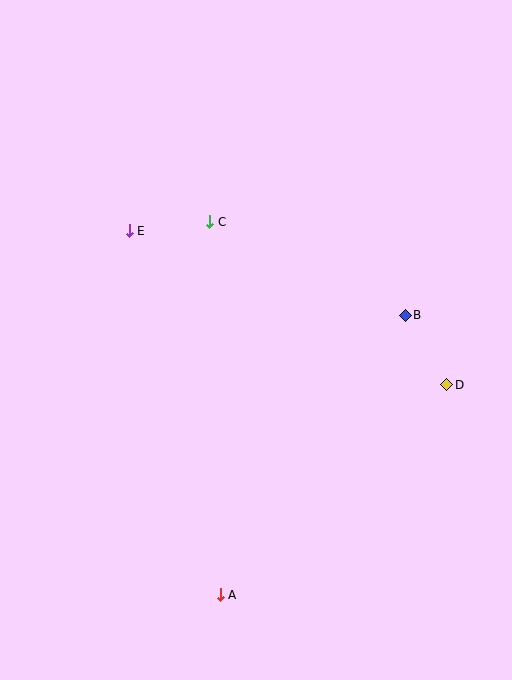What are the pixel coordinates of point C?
Point C is at (210, 222).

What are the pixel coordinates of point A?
Point A is at (220, 595).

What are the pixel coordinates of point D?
Point D is at (447, 385).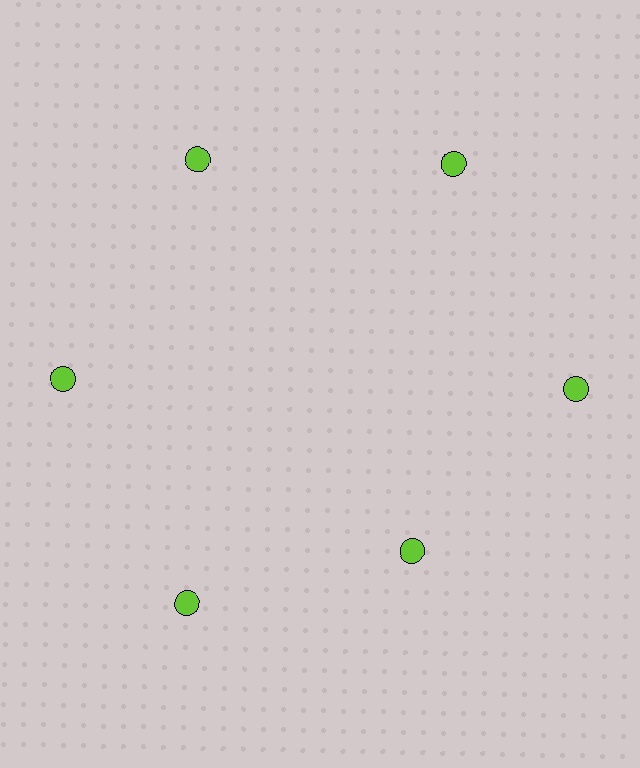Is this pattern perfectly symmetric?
No. The 6 lime circles are arranged in a ring, but one element near the 5 o'clock position is pulled inward toward the center, breaking the 6-fold rotational symmetry.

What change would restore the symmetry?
The symmetry would be restored by moving it outward, back onto the ring so that all 6 circles sit at equal angles and equal distance from the center.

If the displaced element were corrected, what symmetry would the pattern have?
It would have 6-fold rotational symmetry — the pattern would map onto itself every 60 degrees.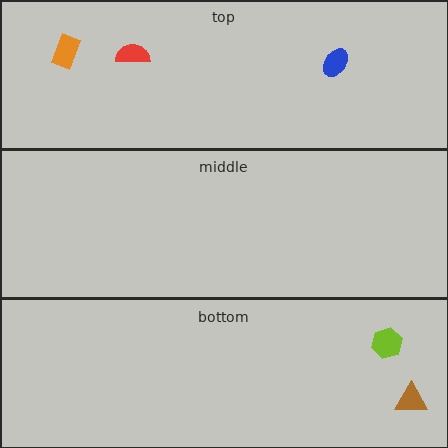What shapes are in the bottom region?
The brown triangle, the lime hexagon.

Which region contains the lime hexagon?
The bottom region.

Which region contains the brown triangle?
The bottom region.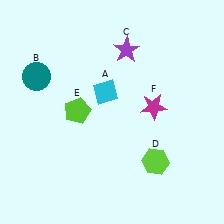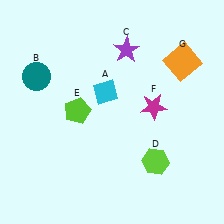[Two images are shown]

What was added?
An orange square (G) was added in Image 2.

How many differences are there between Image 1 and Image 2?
There is 1 difference between the two images.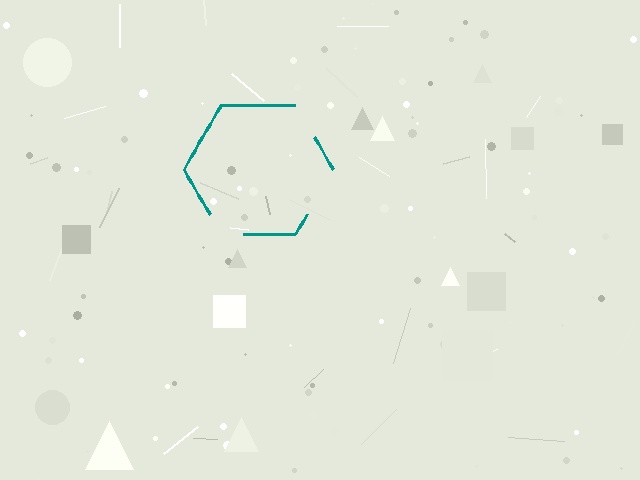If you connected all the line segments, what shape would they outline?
They would outline a hexagon.